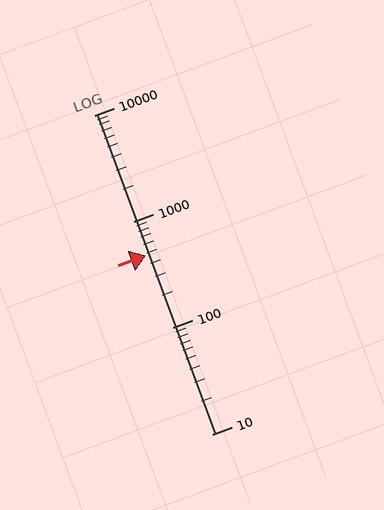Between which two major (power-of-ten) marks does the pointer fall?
The pointer is between 100 and 1000.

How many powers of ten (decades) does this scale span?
The scale spans 3 decades, from 10 to 10000.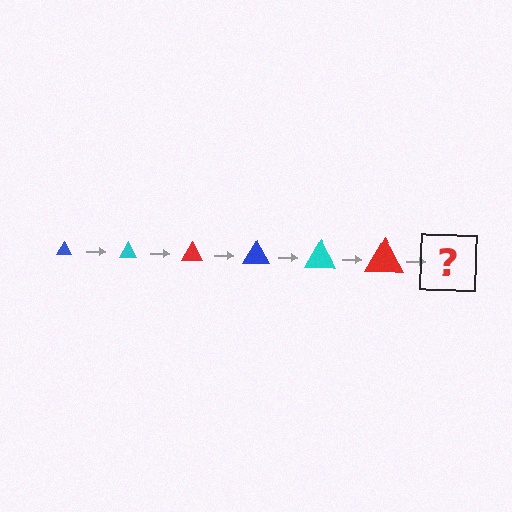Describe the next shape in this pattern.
It should be a blue triangle, larger than the previous one.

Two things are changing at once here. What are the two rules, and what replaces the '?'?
The two rules are that the triangle grows larger each step and the color cycles through blue, cyan, and red. The '?' should be a blue triangle, larger than the previous one.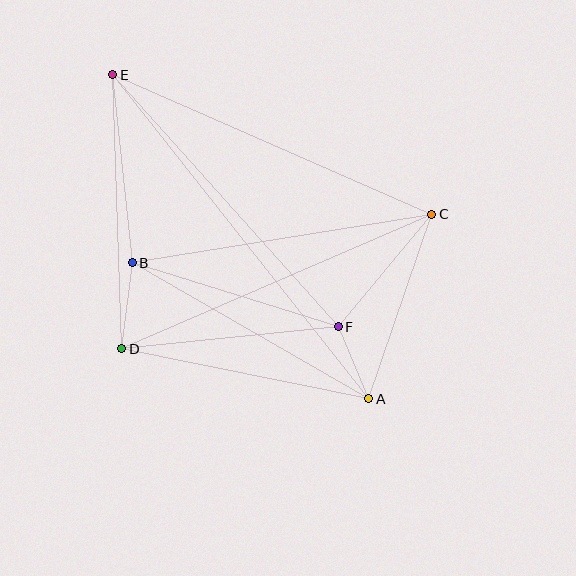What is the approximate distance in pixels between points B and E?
The distance between B and E is approximately 189 pixels.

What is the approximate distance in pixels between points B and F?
The distance between B and F is approximately 216 pixels.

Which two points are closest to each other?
Points A and F are closest to each other.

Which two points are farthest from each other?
Points A and E are farthest from each other.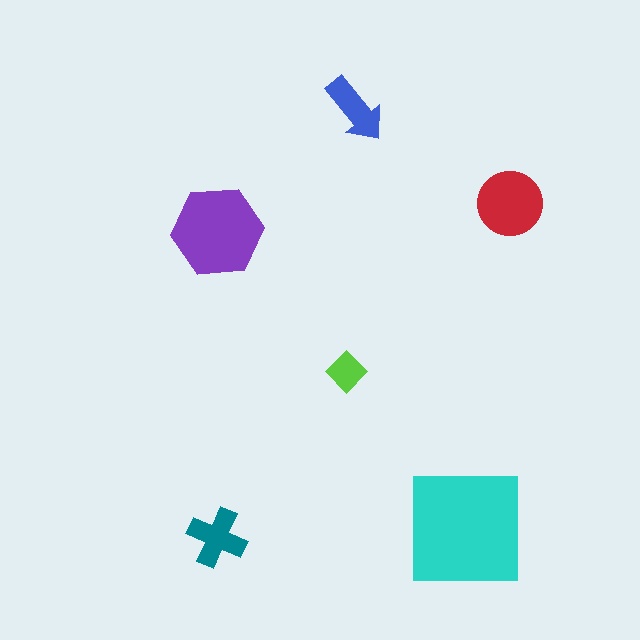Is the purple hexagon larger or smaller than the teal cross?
Larger.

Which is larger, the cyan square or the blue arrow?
The cyan square.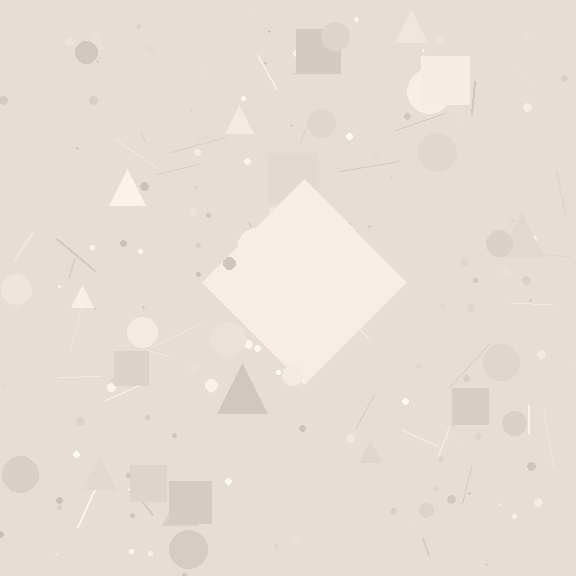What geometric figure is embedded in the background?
A diamond is embedded in the background.